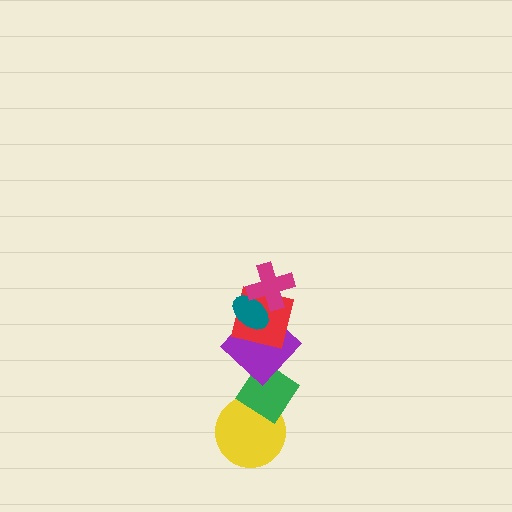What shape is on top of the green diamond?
The purple diamond is on top of the green diamond.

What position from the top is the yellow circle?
The yellow circle is 6th from the top.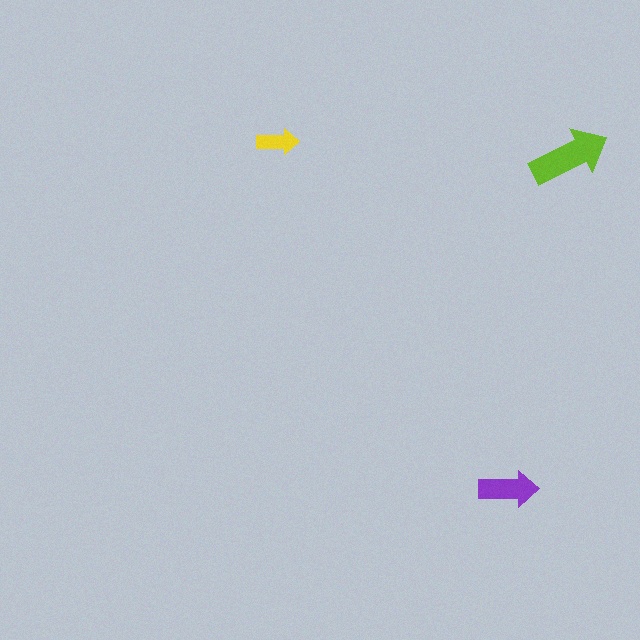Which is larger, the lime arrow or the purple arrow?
The lime one.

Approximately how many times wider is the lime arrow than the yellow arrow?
About 2 times wider.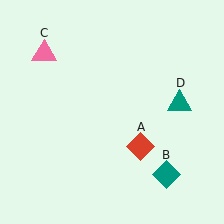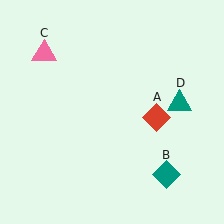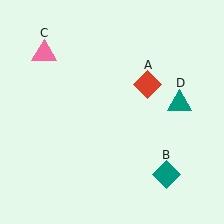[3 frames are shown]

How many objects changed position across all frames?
1 object changed position: red diamond (object A).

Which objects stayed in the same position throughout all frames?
Teal diamond (object B) and pink triangle (object C) and teal triangle (object D) remained stationary.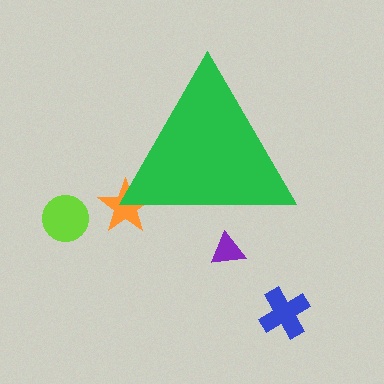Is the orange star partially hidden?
Yes, the orange star is partially hidden behind the green triangle.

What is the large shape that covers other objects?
A green triangle.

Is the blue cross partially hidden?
No, the blue cross is fully visible.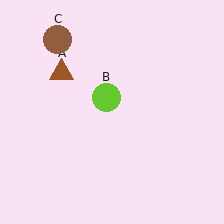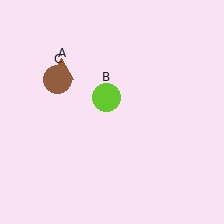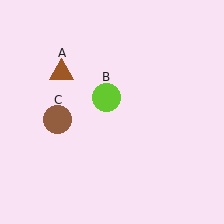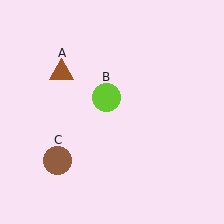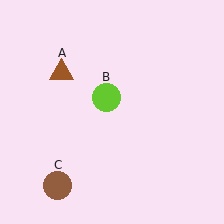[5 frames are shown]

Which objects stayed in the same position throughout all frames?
Brown triangle (object A) and lime circle (object B) remained stationary.